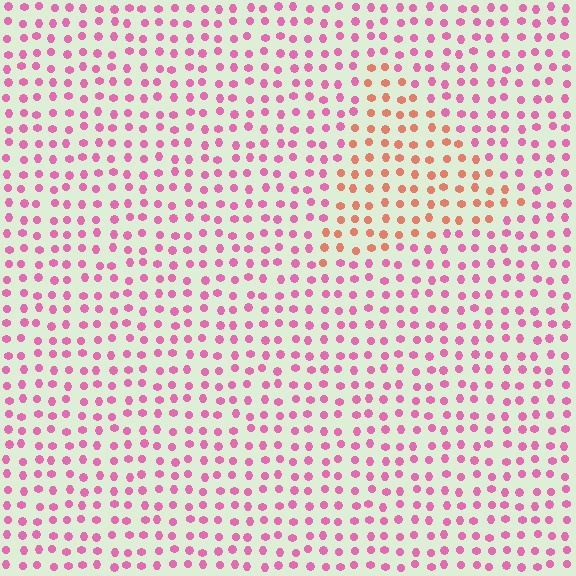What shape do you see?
I see a triangle.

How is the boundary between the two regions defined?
The boundary is defined purely by a slight shift in hue (about 44 degrees). Spacing, size, and orientation are identical on both sides.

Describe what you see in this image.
The image is filled with small pink elements in a uniform arrangement. A triangle-shaped region is visible where the elements are tinted to a slightly different hue, forming a subtle color boundary.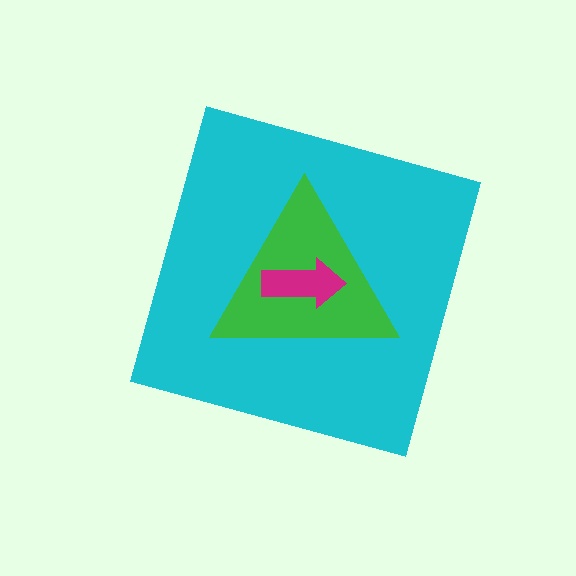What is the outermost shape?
The cyan diamond.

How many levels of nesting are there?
3.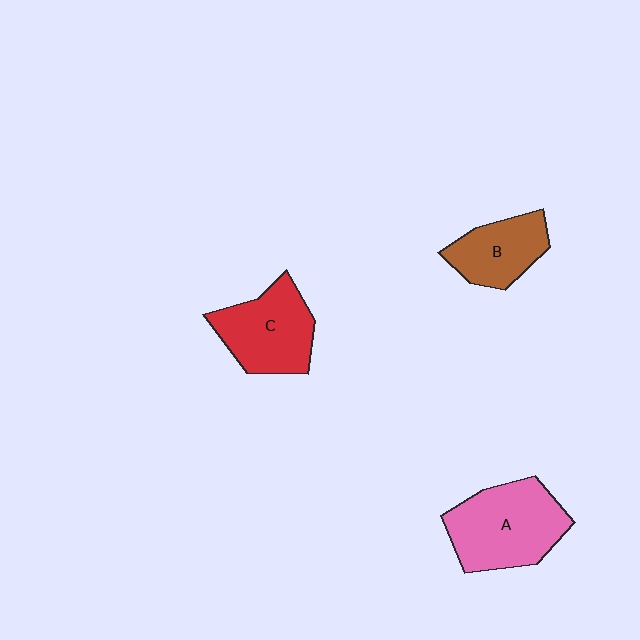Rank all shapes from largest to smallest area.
From largest to smallest: A (pink), C (red), B (brown).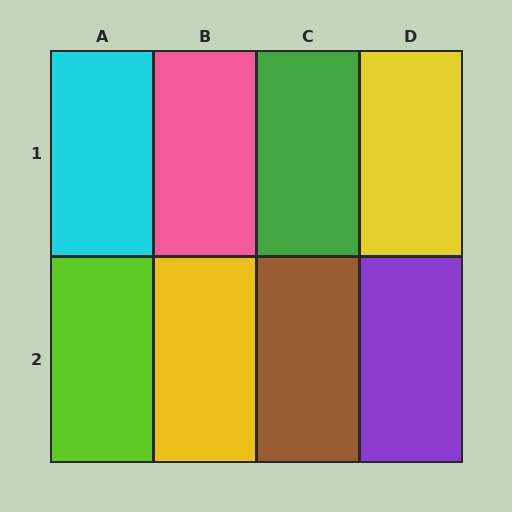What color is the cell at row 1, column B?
Pink.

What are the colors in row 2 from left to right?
Lime, yellow, brown, purple.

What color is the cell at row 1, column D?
Yellow.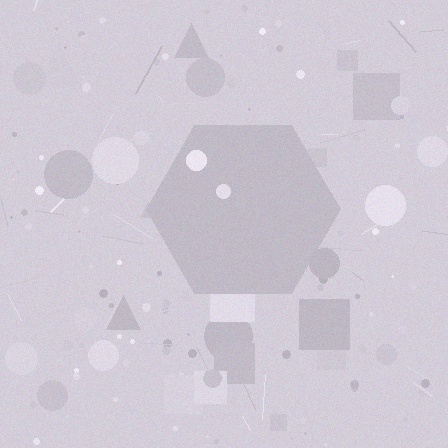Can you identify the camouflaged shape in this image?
The camouflaged shape is a hexagon.